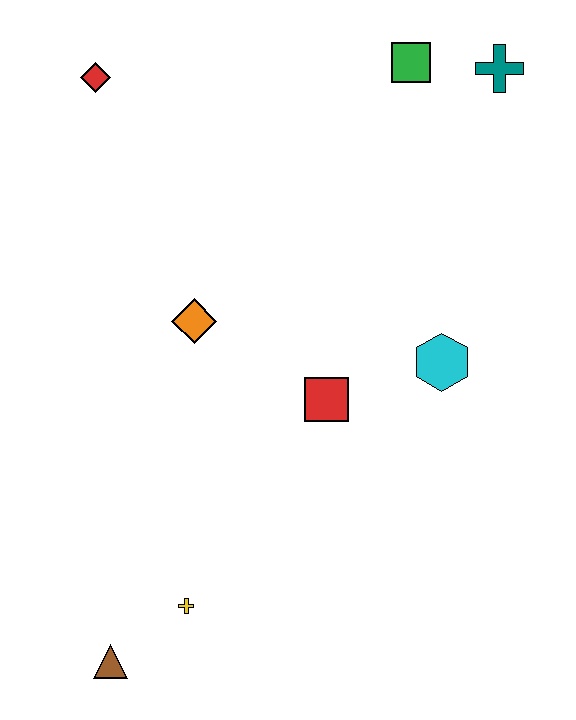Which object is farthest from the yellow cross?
The teal cross is farthest from the yellow cross.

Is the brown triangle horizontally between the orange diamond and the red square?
No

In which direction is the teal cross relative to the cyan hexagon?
The teal cross is above the cyan hexagon.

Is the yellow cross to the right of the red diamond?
Yes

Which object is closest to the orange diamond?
The red square is closest to the orange diamond.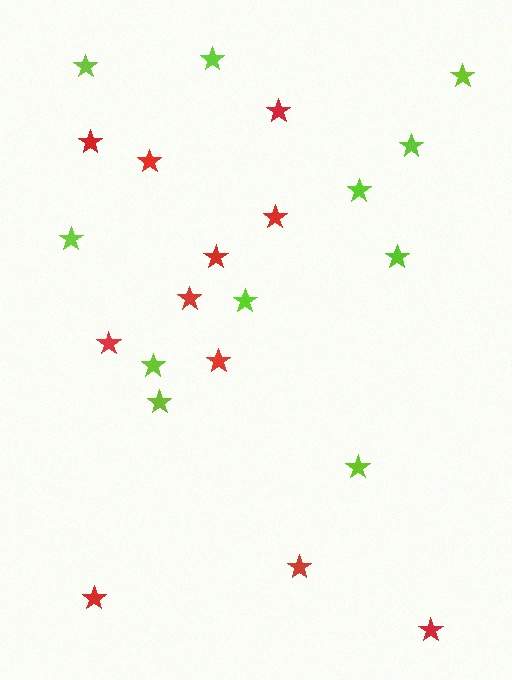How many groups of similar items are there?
There are 2 groups: one group of lime stars (11) and one group of red stars (11).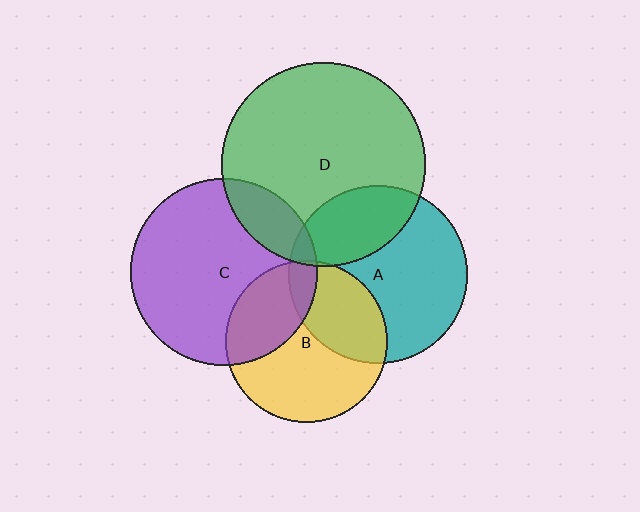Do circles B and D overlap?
Yes.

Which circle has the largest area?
Circle D (green).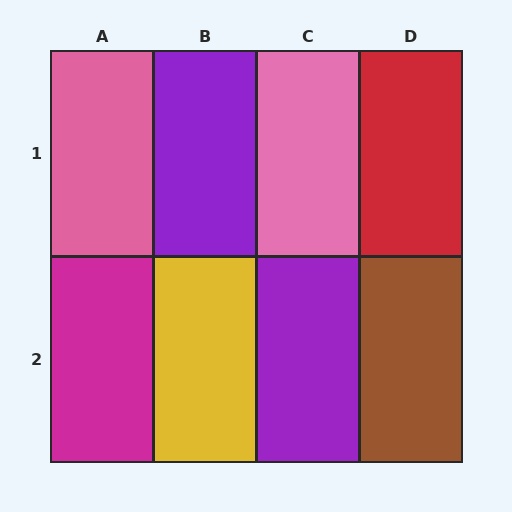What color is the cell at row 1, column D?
Red.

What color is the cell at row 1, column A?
Pink.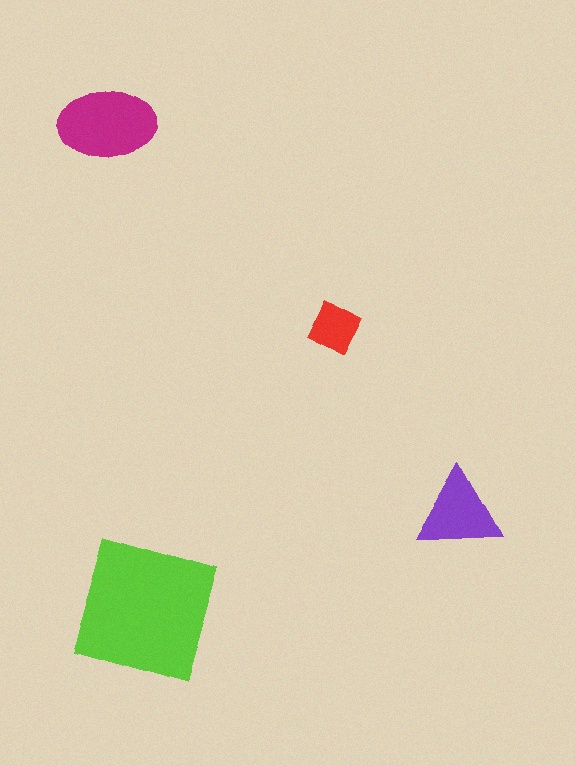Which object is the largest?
The lime square.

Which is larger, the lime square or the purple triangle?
The lime square.